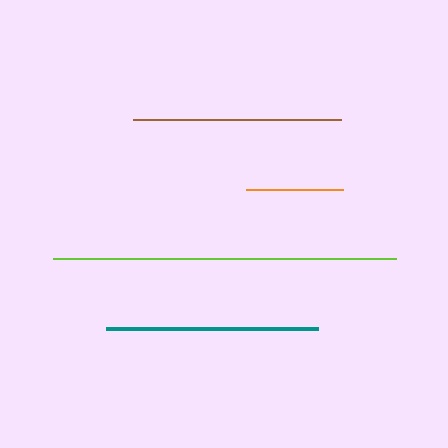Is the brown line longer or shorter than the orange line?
The brown line is longer than the orange line.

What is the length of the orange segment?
The orange segment is approximately 97 pixels long.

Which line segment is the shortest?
The orange line is the shortest at approximately 97 pixels.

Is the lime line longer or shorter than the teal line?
The lime line is longer than the teal line.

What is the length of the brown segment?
The brown segment is approximately 208 pixels long.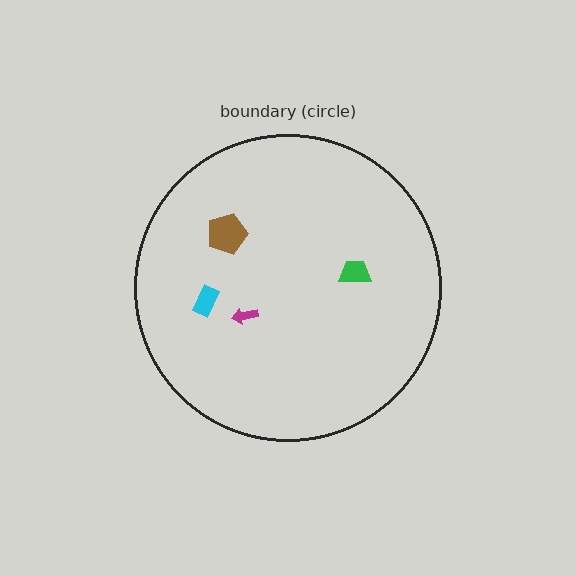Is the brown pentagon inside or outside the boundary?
Inside.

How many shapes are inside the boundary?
4 inside, 0 outside.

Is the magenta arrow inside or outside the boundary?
Inside.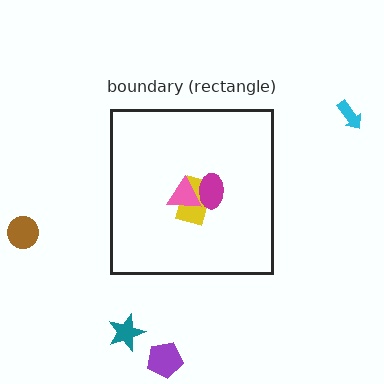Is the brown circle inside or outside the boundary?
Outside.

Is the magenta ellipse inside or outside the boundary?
Inside.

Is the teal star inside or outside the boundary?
Outside.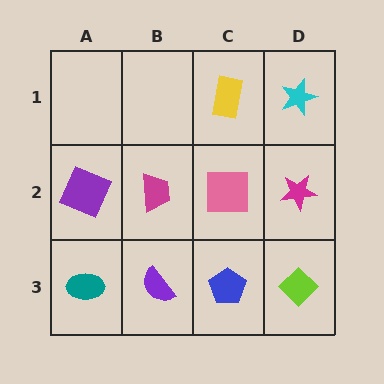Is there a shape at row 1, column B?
No, that cell is empty.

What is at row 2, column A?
A purple square.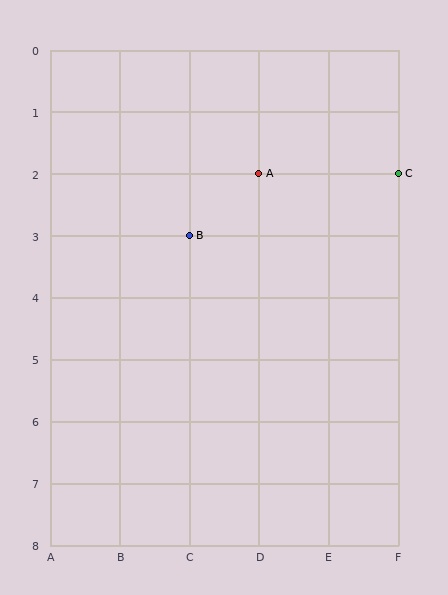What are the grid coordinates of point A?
Point A is at grid coordinates (D, 2).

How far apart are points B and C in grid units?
Points B and C are 3 columns and 1 row apart (about 3.2 grid units diagonally).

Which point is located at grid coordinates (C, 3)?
Point B is at (C, 3).